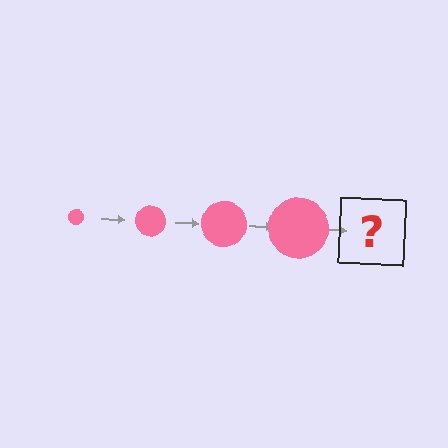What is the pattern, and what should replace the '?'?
The pattern is that the circle gets progressively larger each step. The '?' should be a pink circle, larger than the previous one.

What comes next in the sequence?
The next element should be a pink circle, larger than the previous one.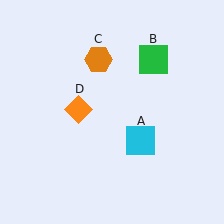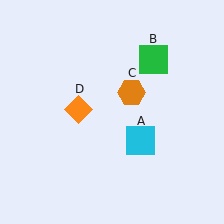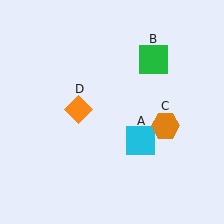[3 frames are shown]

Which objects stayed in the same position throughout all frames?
Cyan square (object A) and green square (object B) and orange diamond (object D) remained stationary.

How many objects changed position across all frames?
1 object changed position: orange hexagon (object C).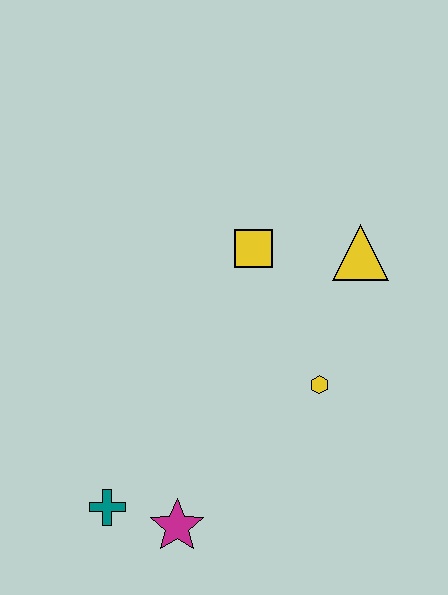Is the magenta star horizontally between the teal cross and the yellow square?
Yes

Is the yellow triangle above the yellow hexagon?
Yes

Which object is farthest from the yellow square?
The teal cross is farthest from the yellow square.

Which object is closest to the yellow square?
The yellow triangle is closest to the yellow square.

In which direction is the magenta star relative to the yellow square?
The magenta star is below the yellow square.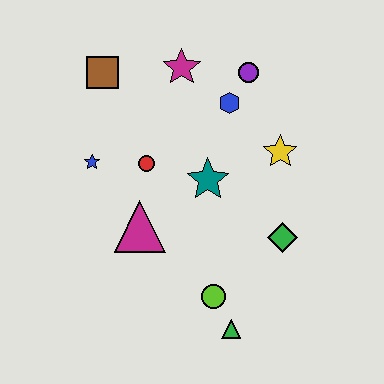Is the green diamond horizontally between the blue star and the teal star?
No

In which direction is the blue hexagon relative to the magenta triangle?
The blue hexagon is above the magenta triangle.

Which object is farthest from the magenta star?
The green triangle is farthest from the magenta star.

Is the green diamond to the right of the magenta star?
Yes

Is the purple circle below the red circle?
No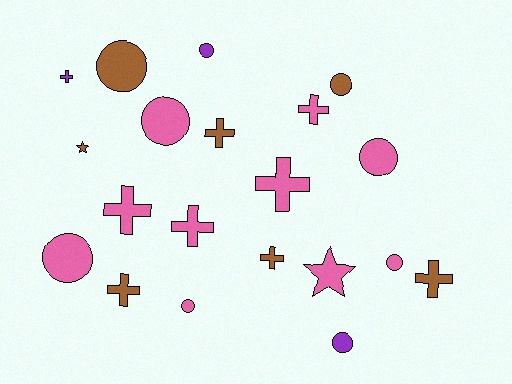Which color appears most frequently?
Pink, with 10 objects.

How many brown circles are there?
There are 2 brown circles.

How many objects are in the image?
There are 20 objects.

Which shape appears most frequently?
Circle, with 9 objects.